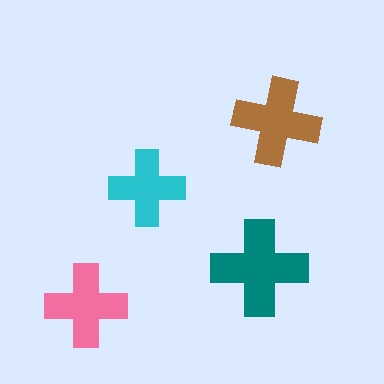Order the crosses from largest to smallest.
the teal one, the brown one, the pink one, the cyan one.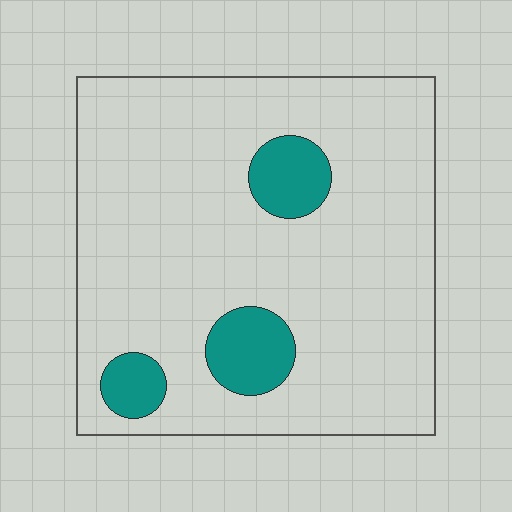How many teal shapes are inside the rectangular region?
3.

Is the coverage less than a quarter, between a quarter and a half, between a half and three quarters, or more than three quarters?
Less than a quarter.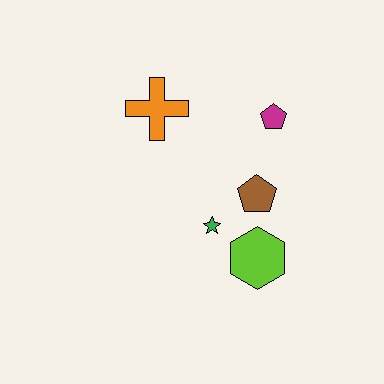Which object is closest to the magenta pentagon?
The brown pentagon is closest to the magenta pentagon.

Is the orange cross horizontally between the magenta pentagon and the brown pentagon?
No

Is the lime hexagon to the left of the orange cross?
No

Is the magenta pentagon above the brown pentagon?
Yes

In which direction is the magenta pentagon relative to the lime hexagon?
The magenta pentagon is above the lime hexagon.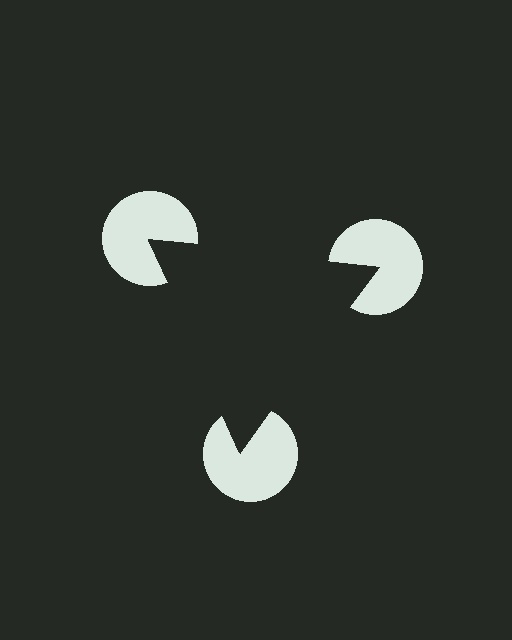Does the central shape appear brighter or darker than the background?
It typically appears slightly darker than the background, even though no actual brightness change is drawn.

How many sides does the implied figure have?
3 sides.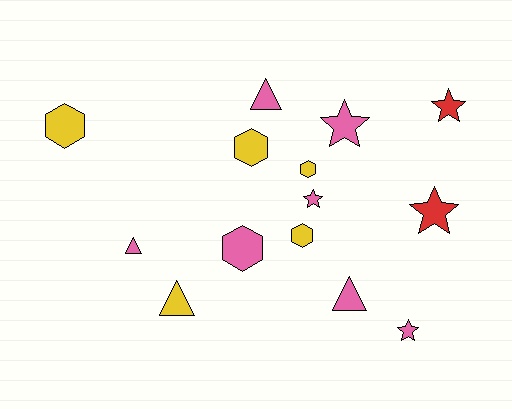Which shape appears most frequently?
Hexagon, with 5 objects.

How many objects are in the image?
There are 14 objects.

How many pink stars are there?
There are 3 pink stars.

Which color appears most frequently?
Pink, with 7 objects.